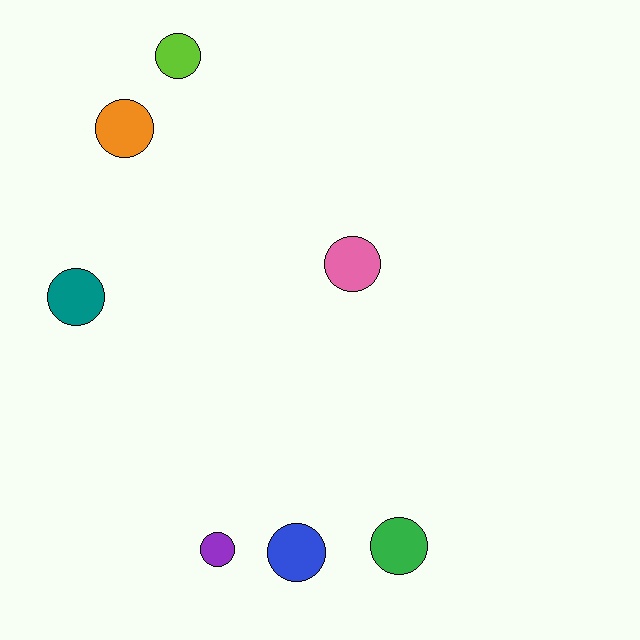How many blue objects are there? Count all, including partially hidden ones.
There is 1 blue object.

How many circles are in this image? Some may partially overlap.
There are 7 circles.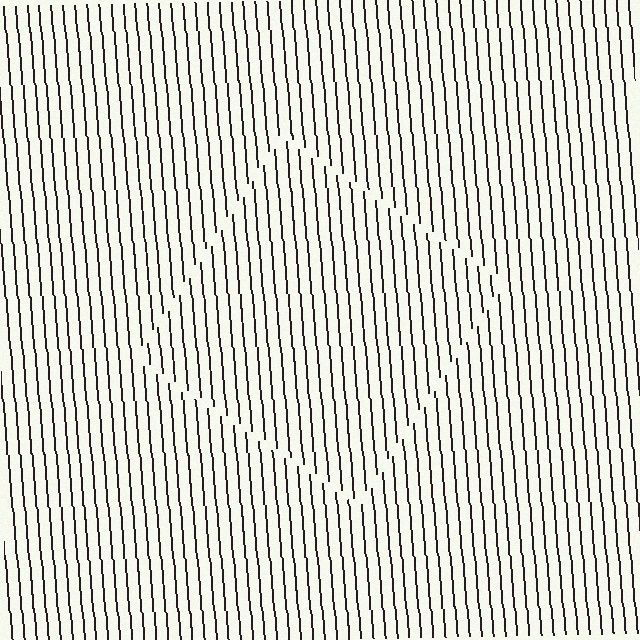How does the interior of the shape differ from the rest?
The interior of the shape contains the same grating, shifted by half a period — the contour is defined by the phase discontinuity where line-ends from the inner and outer gratings abut.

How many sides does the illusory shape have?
4 sides — the line-ends trace a square.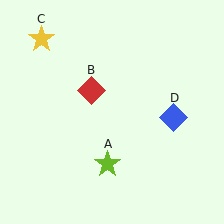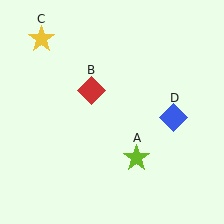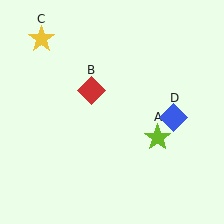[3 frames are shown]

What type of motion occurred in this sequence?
The lime star (object A) rotated counterclockwise around the center of the scene.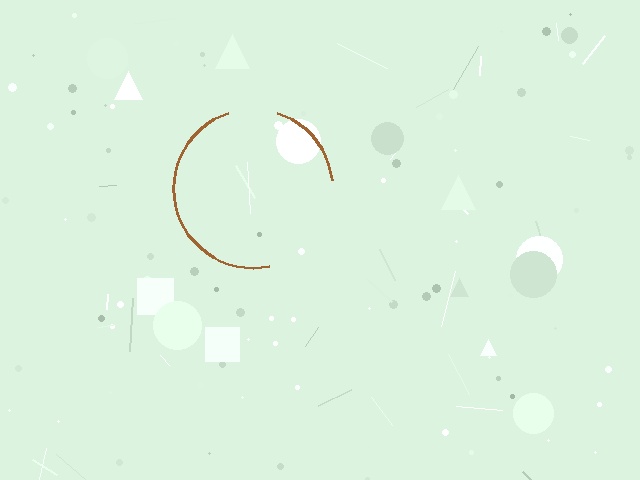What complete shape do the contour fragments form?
The contour fragments form a circle.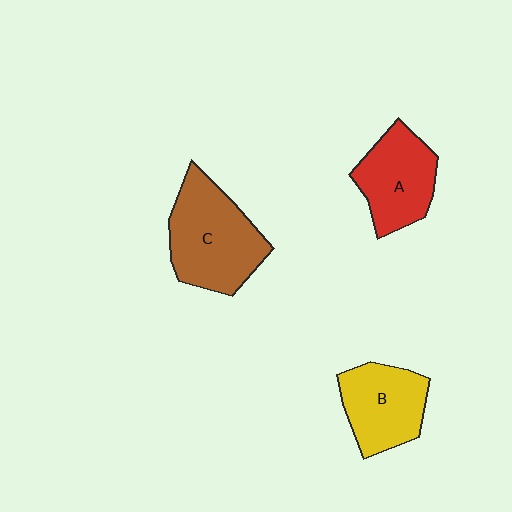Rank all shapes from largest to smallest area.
From largest to smallest: C (brown), A (red), B (yellow).